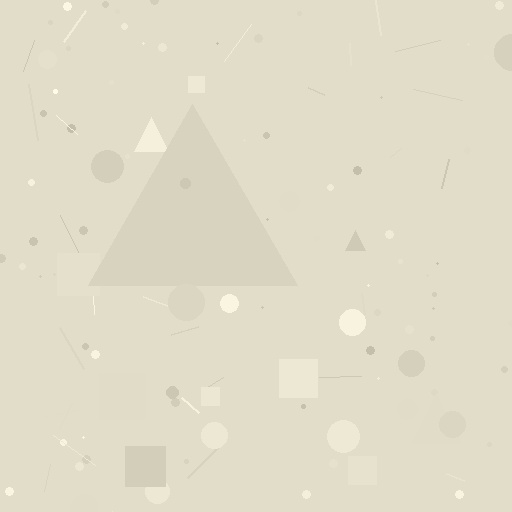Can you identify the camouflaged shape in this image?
The camouflaged shape is a triangle.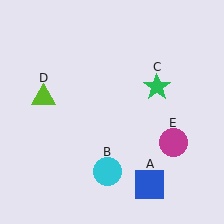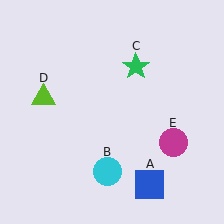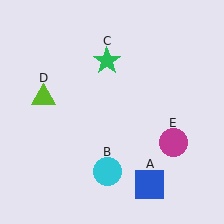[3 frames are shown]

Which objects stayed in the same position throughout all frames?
Blue square (object A) and cyan circle (object B) and lime triangle (object D) and magenta circle (object E) remained stationary.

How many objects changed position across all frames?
1 object changed position: green star (object C).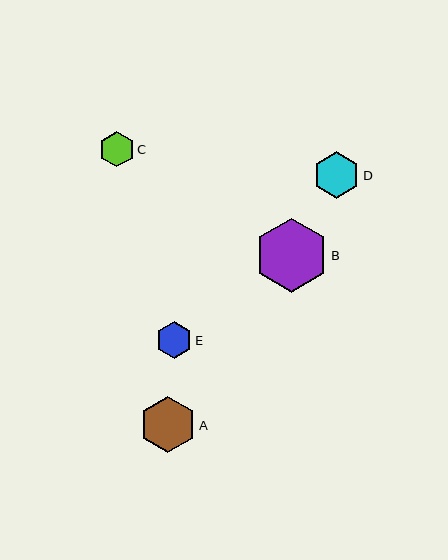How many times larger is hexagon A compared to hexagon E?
Hexagon A is approximately 1.5 times the size of hexagon E.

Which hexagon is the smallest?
Hexagon C is the smallest with a size of approximately 35 pixels.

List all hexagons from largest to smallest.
From largest to smallest: B, A, D, E, C.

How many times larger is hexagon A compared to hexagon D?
Hexagon A is approximately 1.2 times the size of hexagon D.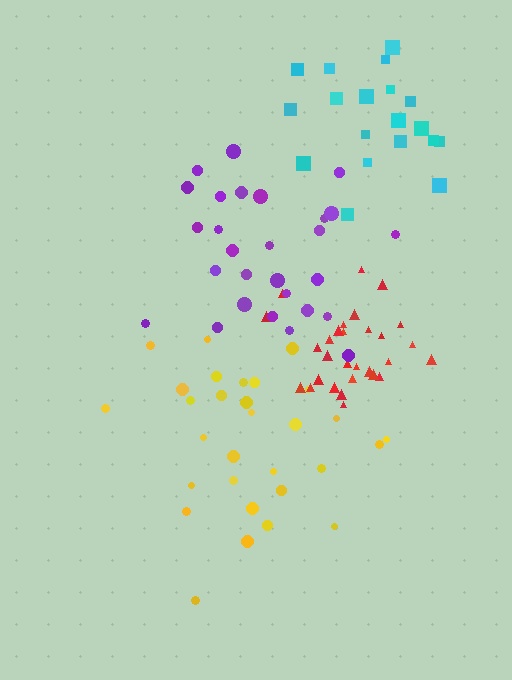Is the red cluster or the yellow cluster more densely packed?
Red.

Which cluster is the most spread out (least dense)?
Yellow.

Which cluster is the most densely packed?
Red.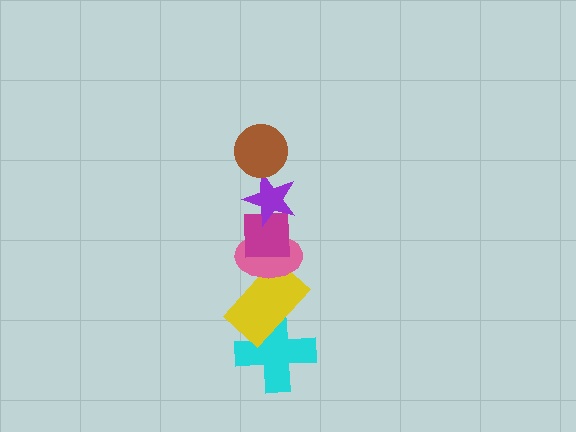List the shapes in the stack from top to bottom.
From top to bottom: the brown circle, the purple star, the magenta square, the pink ellipse, the yellow rectangle, the cyan cross.